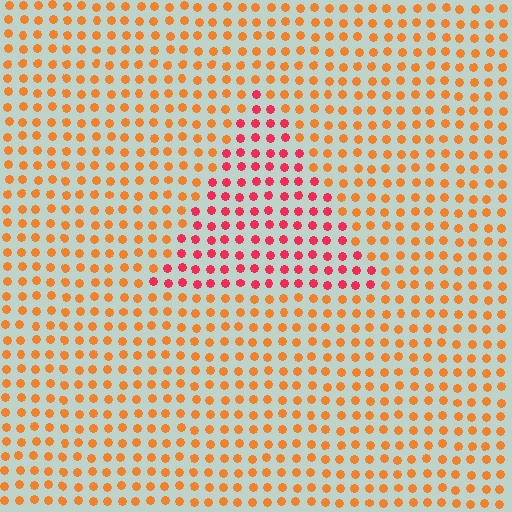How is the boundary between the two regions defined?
The boundary is defined purely by a slight shift in hue (about 38 degrees). Spacing, size, and orientation are identical on both sides.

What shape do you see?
I see a triangle.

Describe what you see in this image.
The image is filled with small orange elements in a uniform arrangement. A triangle-shaped region is visible where the elements are tinted to a slightly different hue, forming a subtle color boundary.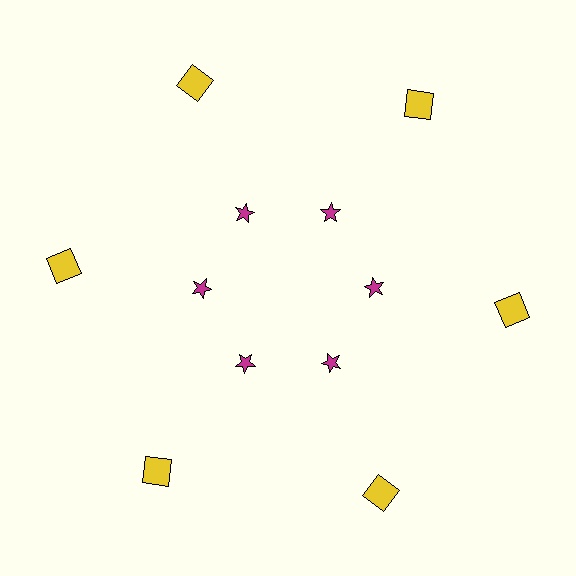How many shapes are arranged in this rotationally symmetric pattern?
There are 12 shapes, arranged in 6 groups of 2.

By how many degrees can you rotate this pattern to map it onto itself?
The pattern maps onto itself every 60 degrees of rotation.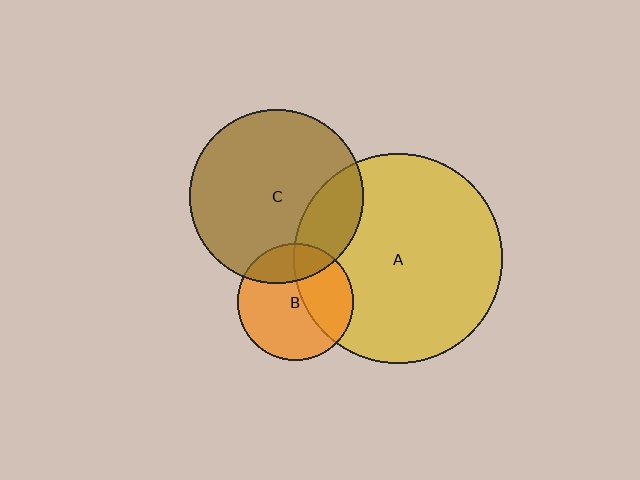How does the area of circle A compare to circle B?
Approximately 3.2 times.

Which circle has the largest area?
Circle A (yellow).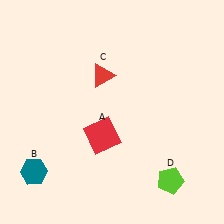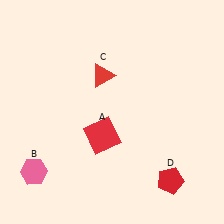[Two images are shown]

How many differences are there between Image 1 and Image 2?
There are 2 differences between the two images.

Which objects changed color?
B changed from teal to pink. D changed from lime to red.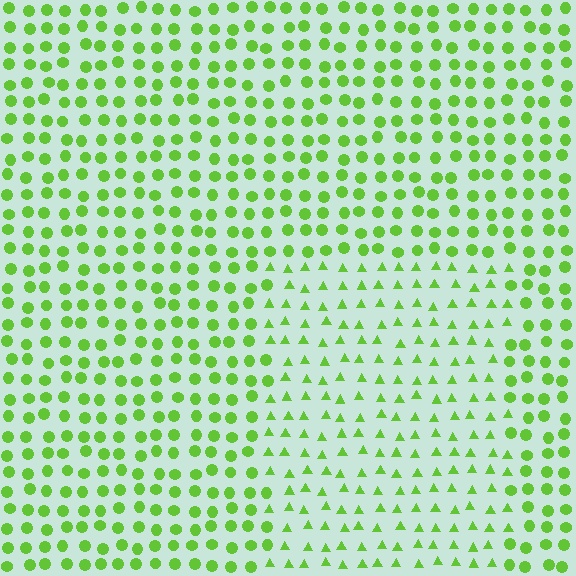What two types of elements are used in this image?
The image uses triangles inside the rectangle region and circles outside it.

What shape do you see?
I see a rectangle.